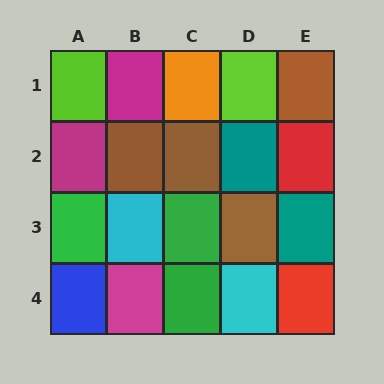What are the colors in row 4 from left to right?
Blue, magenta, green, cyan, red.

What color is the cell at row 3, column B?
Cyan.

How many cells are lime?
2 cells are lime.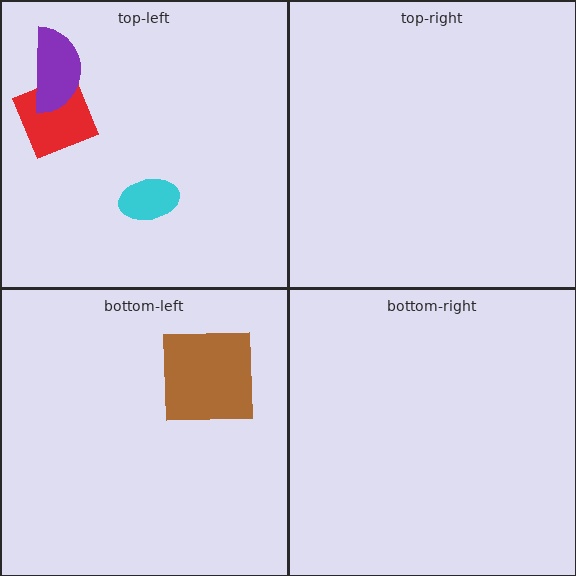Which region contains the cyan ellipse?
The top-left region.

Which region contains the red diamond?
The top-left region.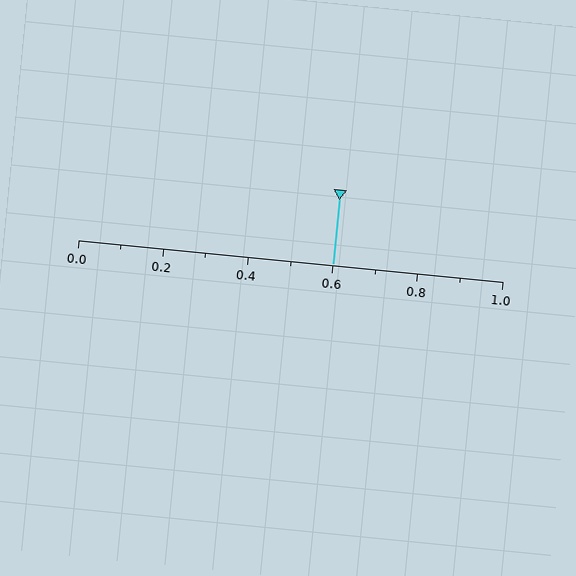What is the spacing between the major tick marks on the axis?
The major ticks are spaced 0.2 apart.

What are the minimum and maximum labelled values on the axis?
The axis runs from 0.0 to 1.0.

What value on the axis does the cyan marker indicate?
The marker indicates approximately 0.6.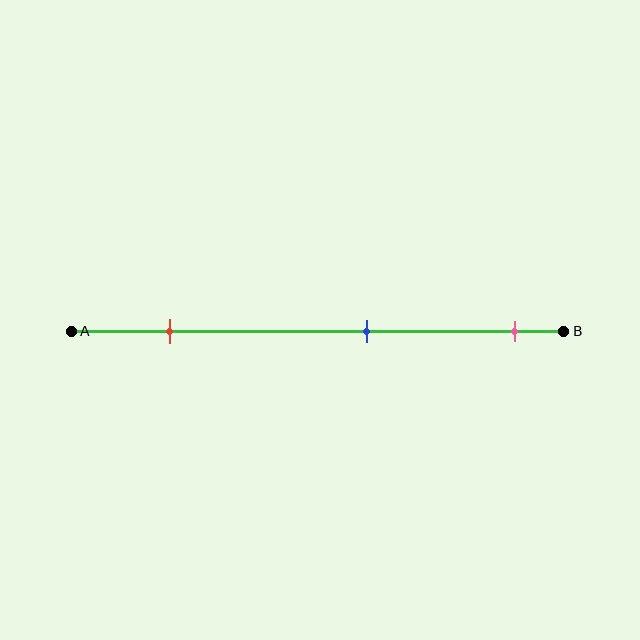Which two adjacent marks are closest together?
The blue and pink marks are the closest adjacent pair.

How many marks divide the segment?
There are 3 marks dividing the segment.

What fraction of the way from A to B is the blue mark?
The blue mark is approximately 60% (0.6) of the way from A to B.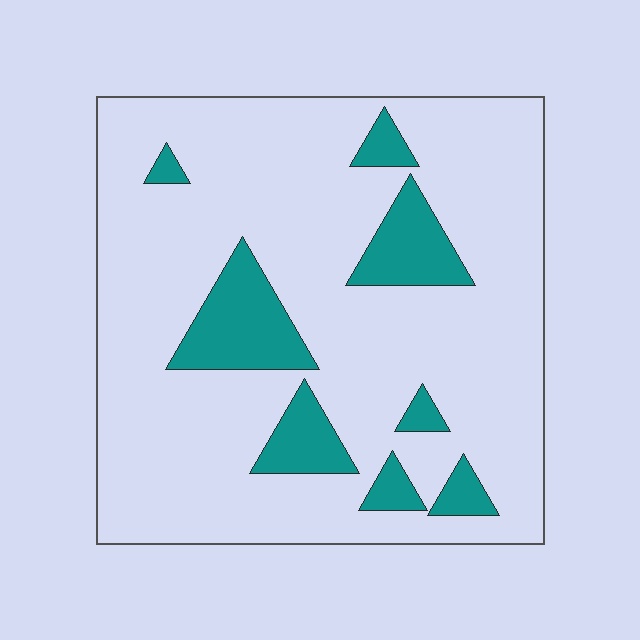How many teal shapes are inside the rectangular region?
8.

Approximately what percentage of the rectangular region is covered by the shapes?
Approximately 15%.